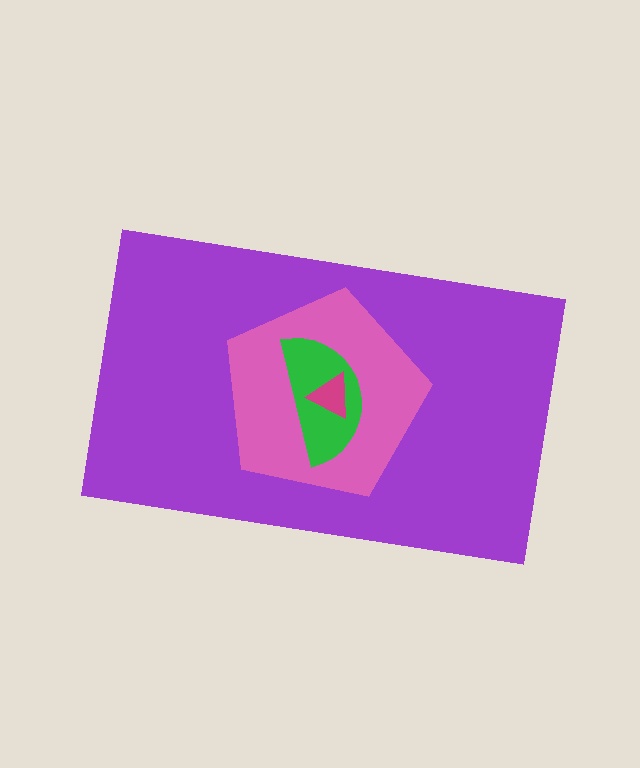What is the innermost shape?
The magenta triangle.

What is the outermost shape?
The purple rectangle.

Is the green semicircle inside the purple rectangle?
Yes.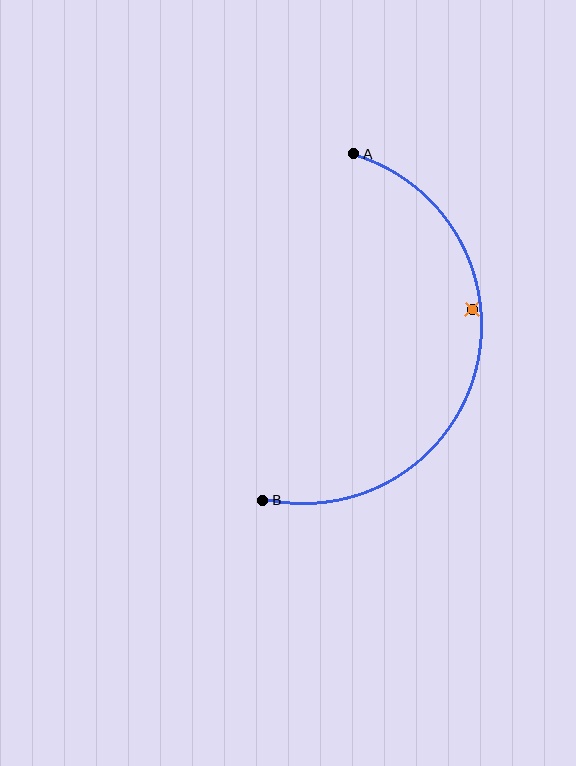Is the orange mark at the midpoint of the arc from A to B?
No — the orange mark does not lie on the arc at all. It sits slightly inside the curve.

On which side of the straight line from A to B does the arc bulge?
The arc bulges to the right of the straight line connecting A and B.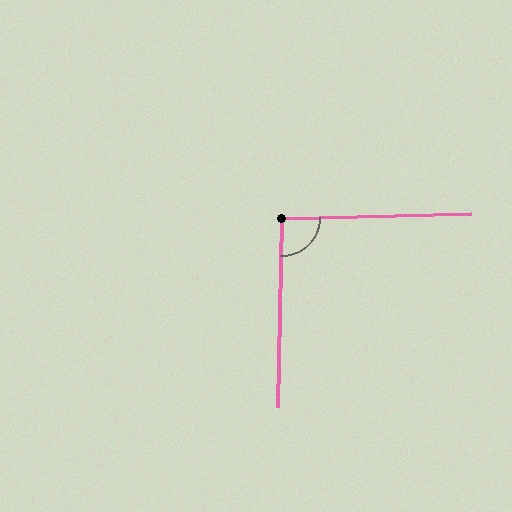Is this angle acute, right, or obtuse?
It is approximately a right angle.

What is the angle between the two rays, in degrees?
Approximately 93 degrees.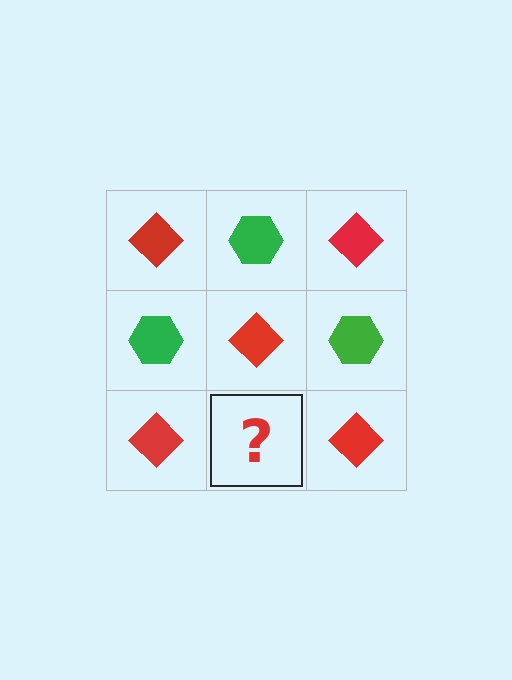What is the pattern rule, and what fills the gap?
The rule is that it alternates red diamond and green hexagon in a checkerboard pattern. The gap should be filled with a green hexagon.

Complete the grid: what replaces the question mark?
The question mark should be replaced with a green hexagon.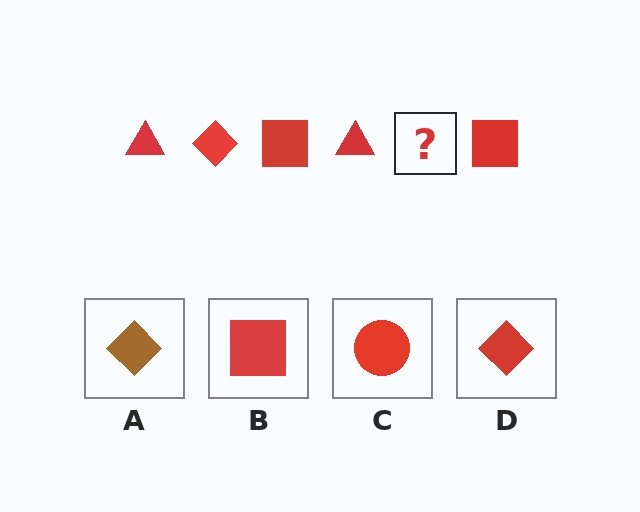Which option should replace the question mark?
Option D.